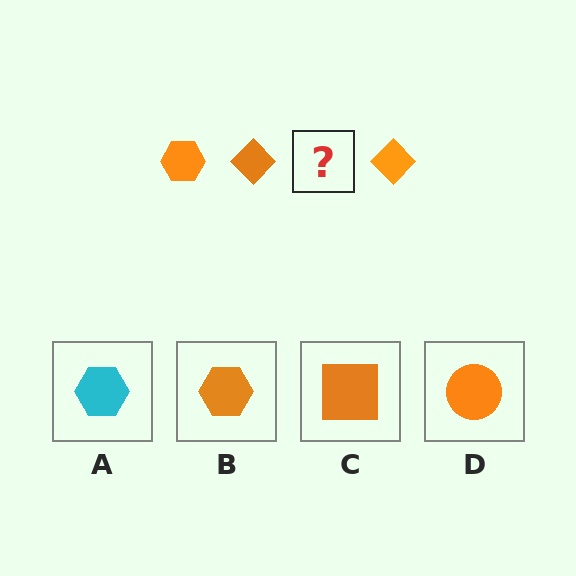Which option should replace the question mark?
Option B.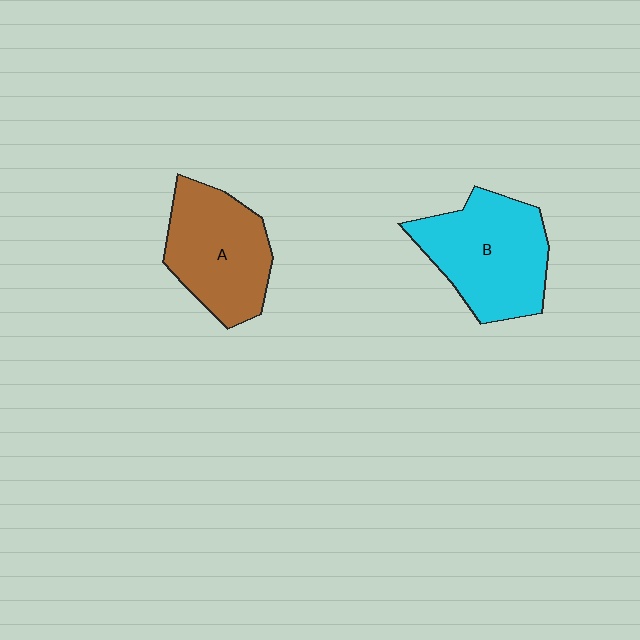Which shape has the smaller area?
Shape A (brown).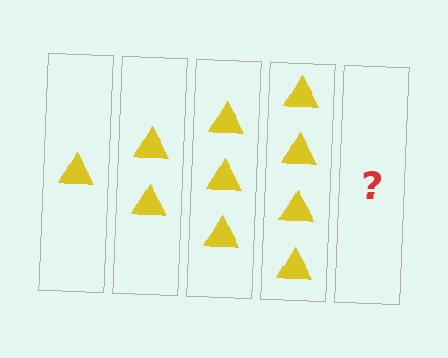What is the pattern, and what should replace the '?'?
The pattern is that each step adds one more triangle. The '?' should be 5 triangles.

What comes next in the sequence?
The next element should be 5 triangles.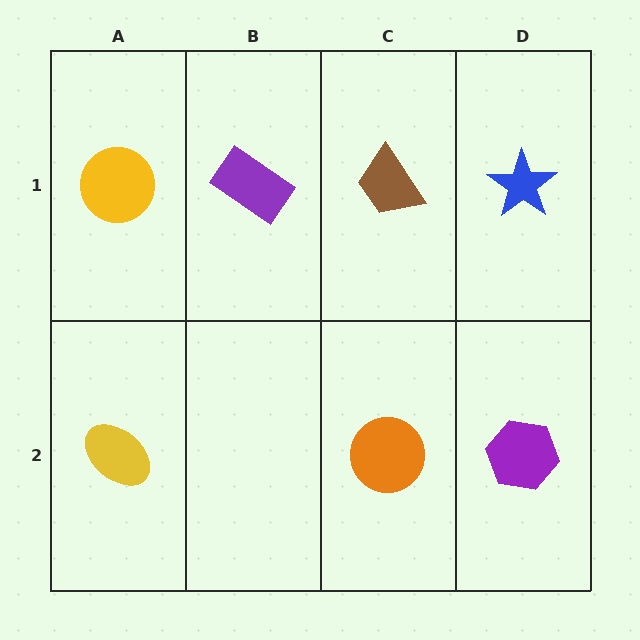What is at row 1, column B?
A purple rectangle.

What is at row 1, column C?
A brown trapezoid.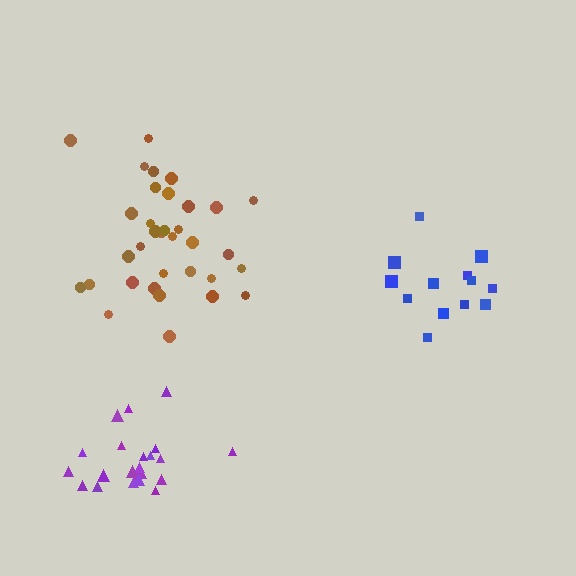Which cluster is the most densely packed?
Purple.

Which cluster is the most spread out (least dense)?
Blue.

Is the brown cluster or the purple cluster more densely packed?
Purple.